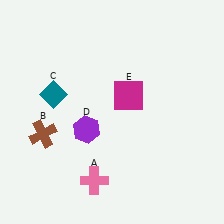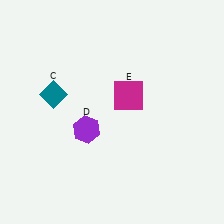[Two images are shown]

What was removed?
The pink cross (A), the brown cross (B) were removed in Image 2.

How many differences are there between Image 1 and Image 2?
There are 2 differences between the two images.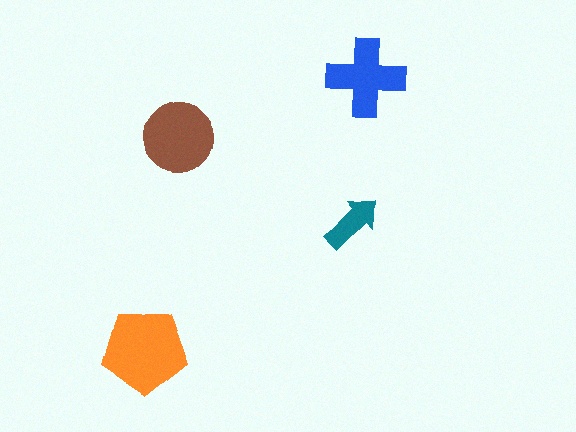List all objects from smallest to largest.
The teal arrow, the blue cross, the brown circle, the orange pentagon.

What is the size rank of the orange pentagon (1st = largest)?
1st.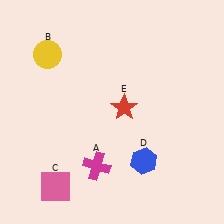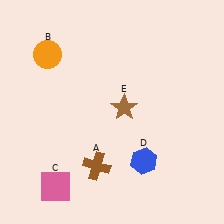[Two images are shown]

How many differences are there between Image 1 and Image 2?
There are 3 differences between the two images.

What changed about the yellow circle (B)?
In Image 1, B is yellow. In Image 2, it changed to orange.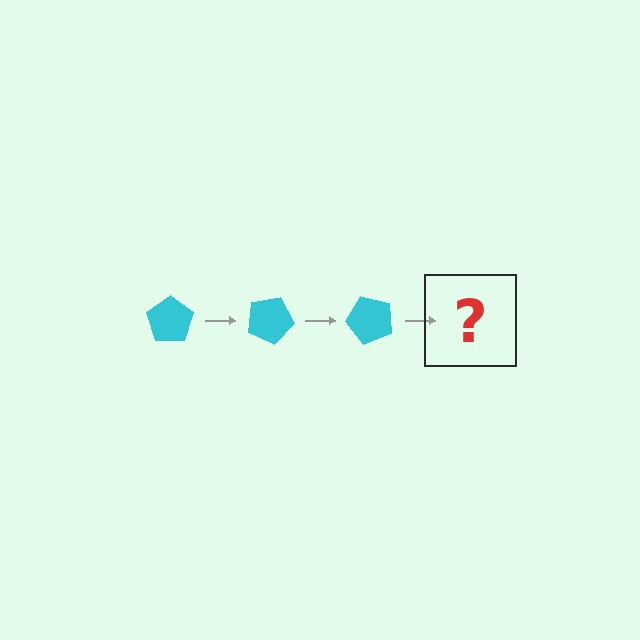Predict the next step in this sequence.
The next step is a cyan pentagon rotated 75 degrees.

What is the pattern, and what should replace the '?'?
The pattern is that the pentagon rotates 25 degrees each step. The '?' should be a cyan pentagon rotated 75 degrees.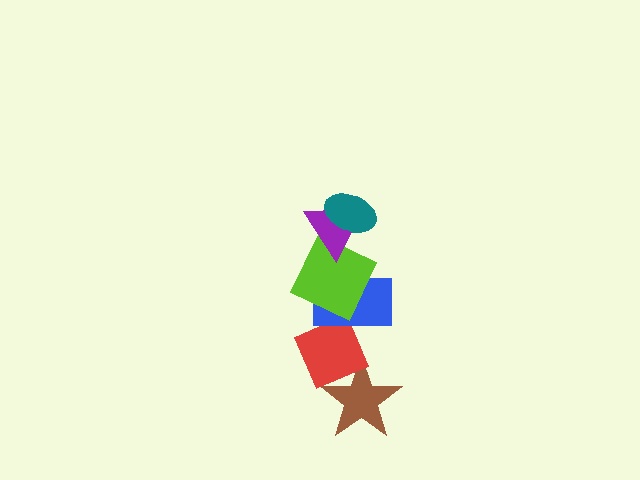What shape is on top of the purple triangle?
The teal ellipse is on top of the purple triangle.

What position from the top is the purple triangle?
The purple triangle is 2nd from the top.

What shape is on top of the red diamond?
The blue rectangle is on top of the red diamond.